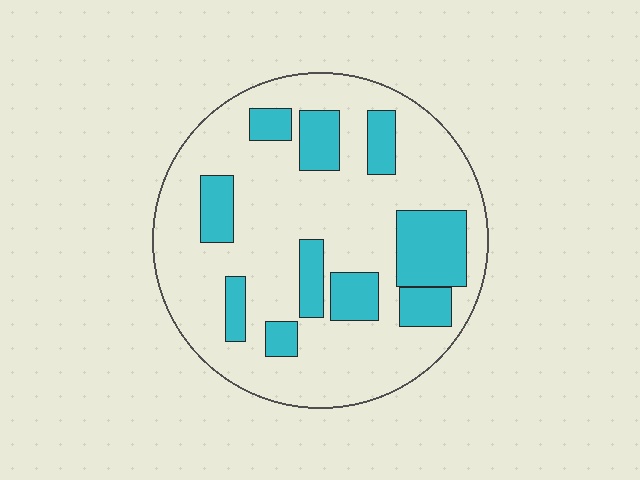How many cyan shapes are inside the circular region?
10.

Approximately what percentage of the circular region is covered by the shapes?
Approximately 25%.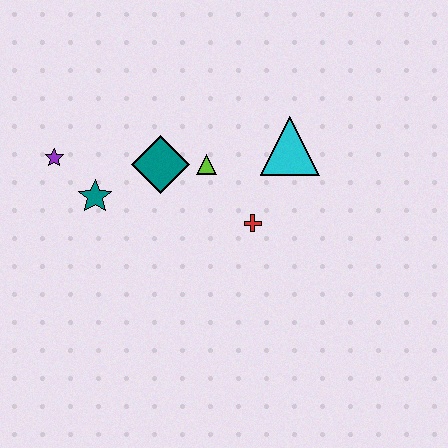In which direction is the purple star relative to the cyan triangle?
The purple star is to the left of the cyan triangle.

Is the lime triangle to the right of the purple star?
Yes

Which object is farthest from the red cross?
The purple star is farthest from the red cross.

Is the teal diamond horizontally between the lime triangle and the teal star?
Yes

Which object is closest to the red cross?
The lime triangle is closest to the red cross.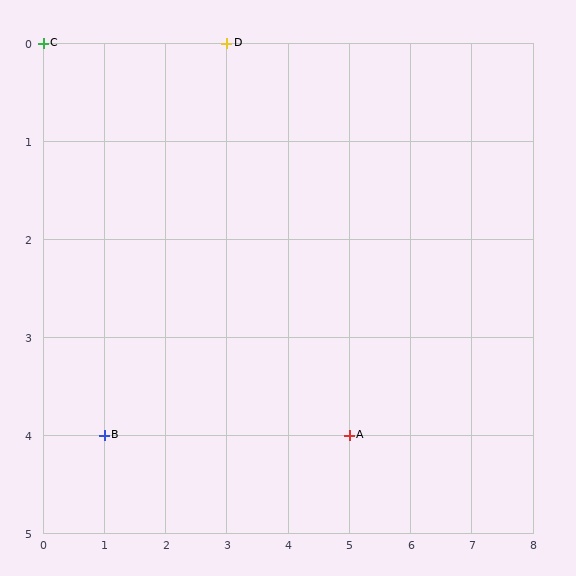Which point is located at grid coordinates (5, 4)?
Point A is at (5, 4).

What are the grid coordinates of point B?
Point B is at grid coordinates (1, 4).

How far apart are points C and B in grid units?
Points C and B are 1 column and 4 rows apart (about 4.1 grid units diagonally).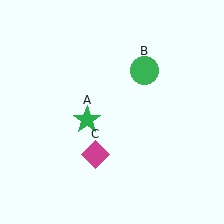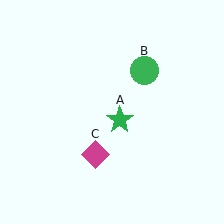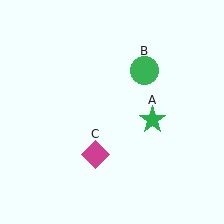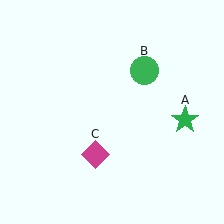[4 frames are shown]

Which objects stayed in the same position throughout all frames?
Green circle (object B) and magenta diamond (object C) remained stationary.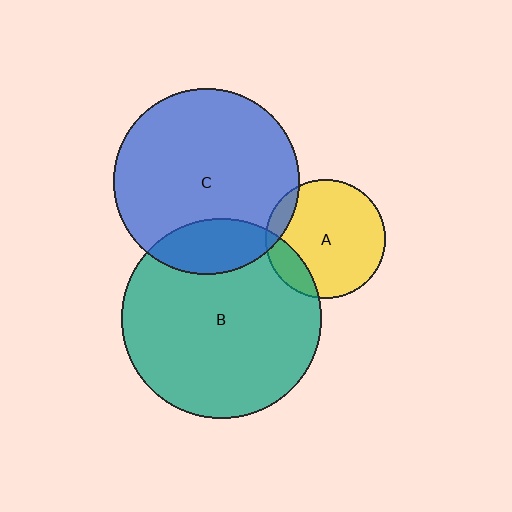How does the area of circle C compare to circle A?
Approximately 2.4 times.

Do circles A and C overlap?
Yes.